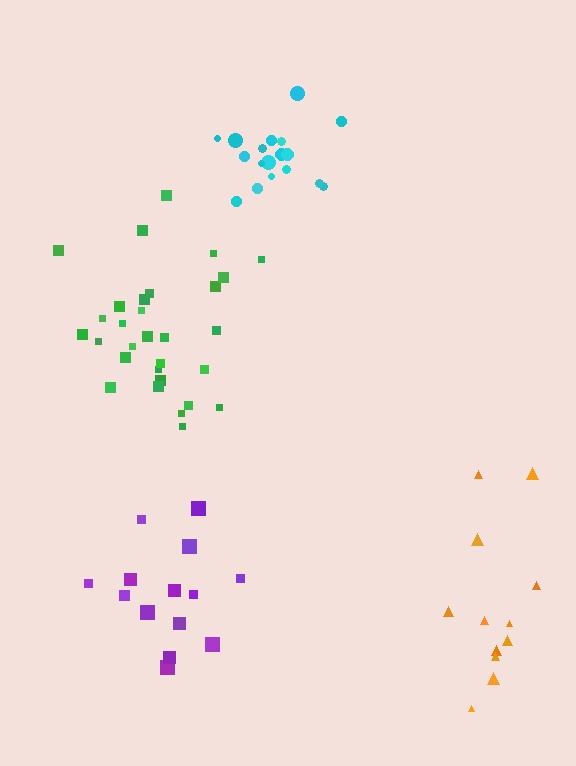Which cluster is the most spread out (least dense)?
Orange.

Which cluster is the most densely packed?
Cyan.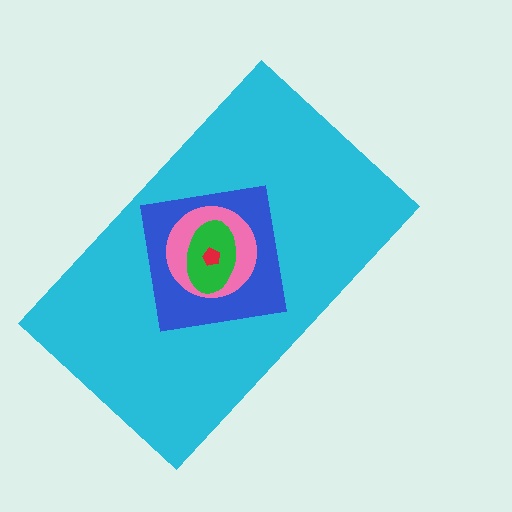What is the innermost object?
The red pentagon.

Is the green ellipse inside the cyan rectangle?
Yes.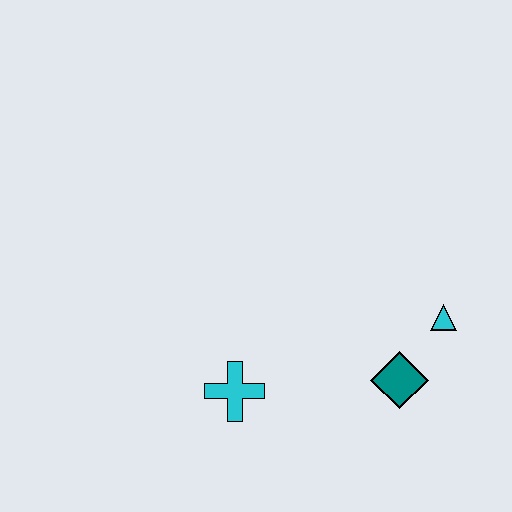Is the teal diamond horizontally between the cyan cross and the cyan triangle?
Yes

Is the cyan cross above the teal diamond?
No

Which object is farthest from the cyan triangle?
The cyan cross is farthest from the cyan triangle.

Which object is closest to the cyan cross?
The teal diamond is closest to the cyan cross.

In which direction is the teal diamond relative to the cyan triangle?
The teal diamond is below the cyan triangle.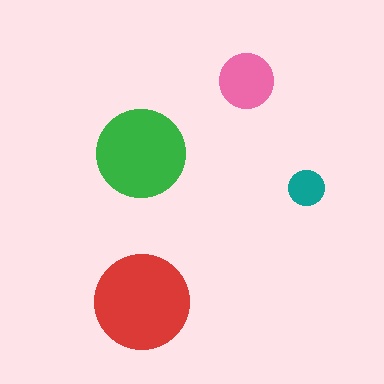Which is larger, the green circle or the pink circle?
The green one.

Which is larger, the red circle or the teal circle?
The red one.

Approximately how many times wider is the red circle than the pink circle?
About 1.5 times wider.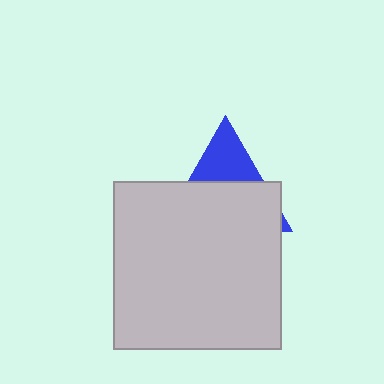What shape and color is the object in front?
The object in front is a light gray square.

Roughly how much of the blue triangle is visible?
A small part of it is visible (roughly 34%).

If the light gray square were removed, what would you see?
You would see the complete blue triangle.